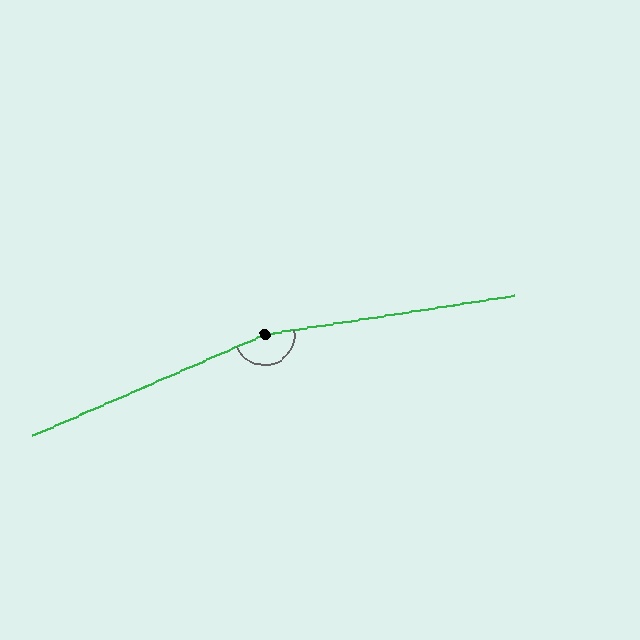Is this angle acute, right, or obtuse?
It is obtuse.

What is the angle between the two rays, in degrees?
Approximately 165 degrees.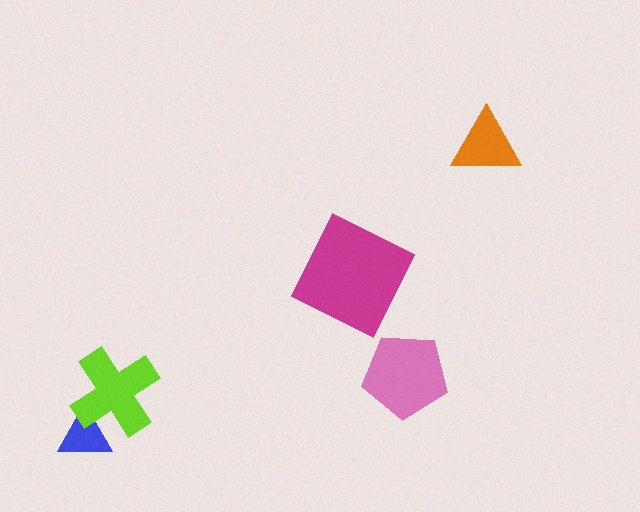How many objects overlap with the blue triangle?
1 object overlaps with the blue triangle.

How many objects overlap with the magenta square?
0 objects overlap with the magenta square.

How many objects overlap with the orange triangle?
0 objects overlap with the orange triangle.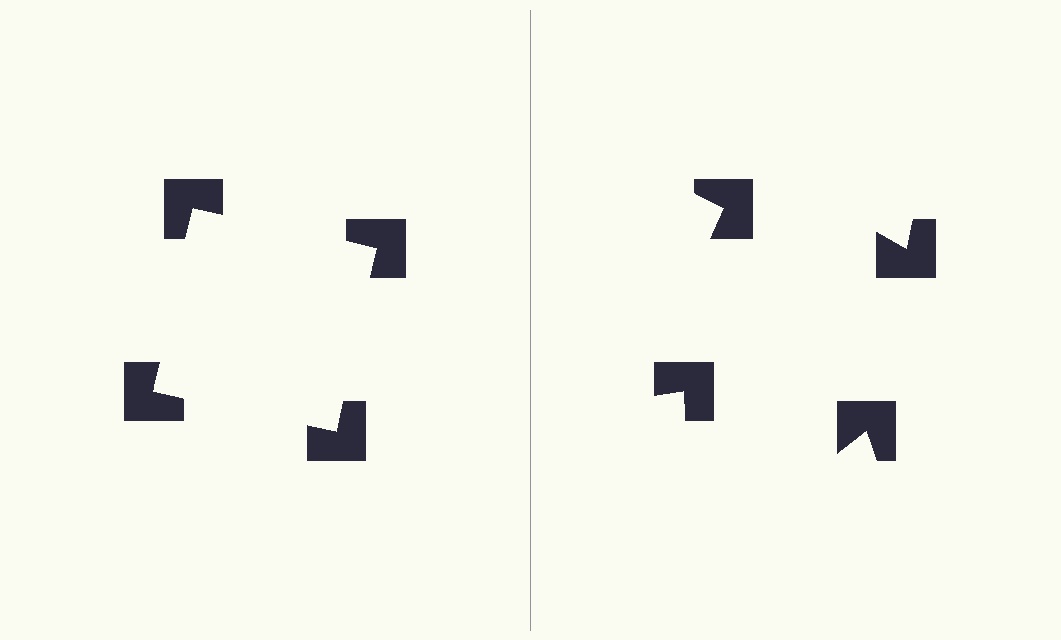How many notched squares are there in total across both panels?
8 — 4 on each side.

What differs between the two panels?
The notched squares are positioned identically on both sides; only the wedge orientations differ. On the left they align to a square; on the right they are misaligned.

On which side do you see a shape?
An illusory square appears on the left side. On the right side the wedge cuts are rotated, so no coherent shape forms.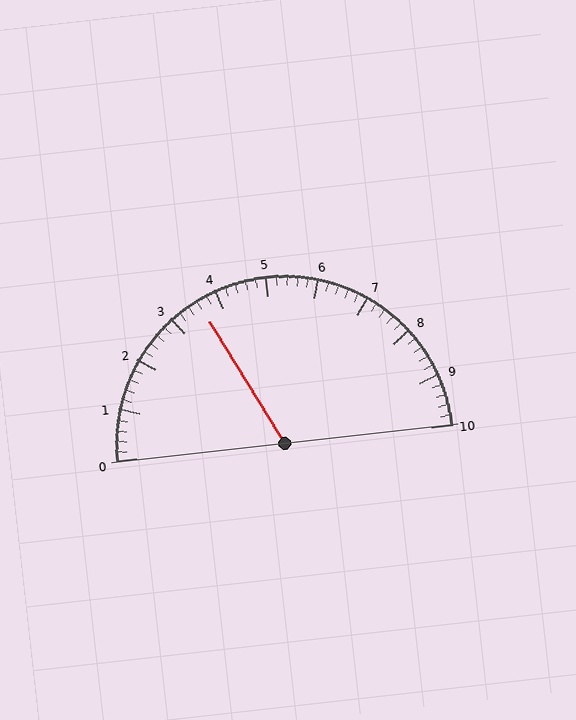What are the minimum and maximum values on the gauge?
The gauge ranges from 0 to 10.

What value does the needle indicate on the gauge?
The needle indicates approximately 3.6.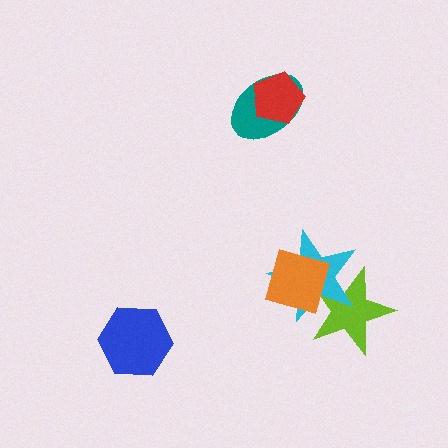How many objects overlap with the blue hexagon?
0 objects overlap with the blue hexagon.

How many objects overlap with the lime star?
2 objects overlap with the lime star.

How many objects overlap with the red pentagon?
1 object overlaps with the red pentagon.